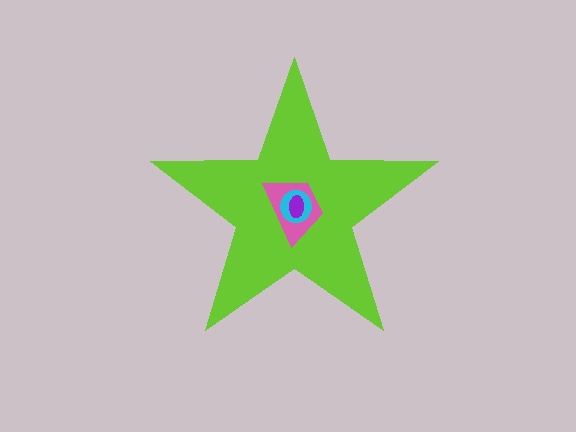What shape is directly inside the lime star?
The pink trapezoid.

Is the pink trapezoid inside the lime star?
Yes.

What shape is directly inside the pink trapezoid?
The cyan circle.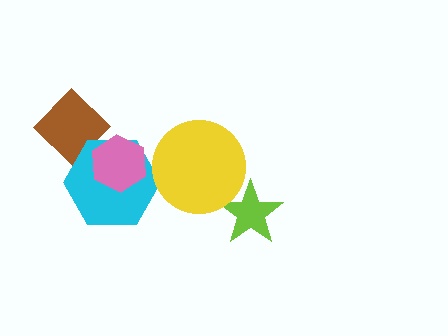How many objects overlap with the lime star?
1 object overlaps with the lime star.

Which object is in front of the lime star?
The yellow circle is in front of the lime star.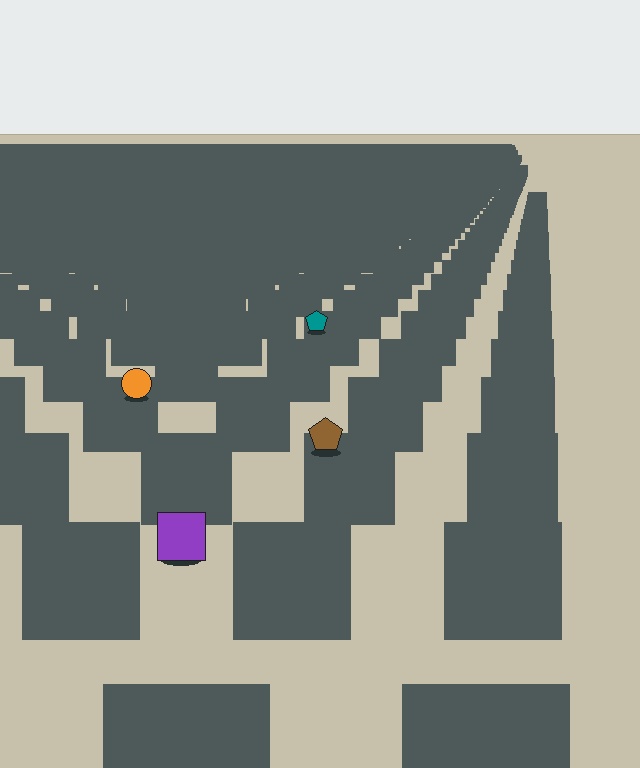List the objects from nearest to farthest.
From nearest to farthest: the purple square, the brown pentagon, the orange circle, the teal pentagon.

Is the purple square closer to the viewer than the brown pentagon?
Yes. The purple square is closer — you can tell from the texture gradient: the ground texture is coarser near it.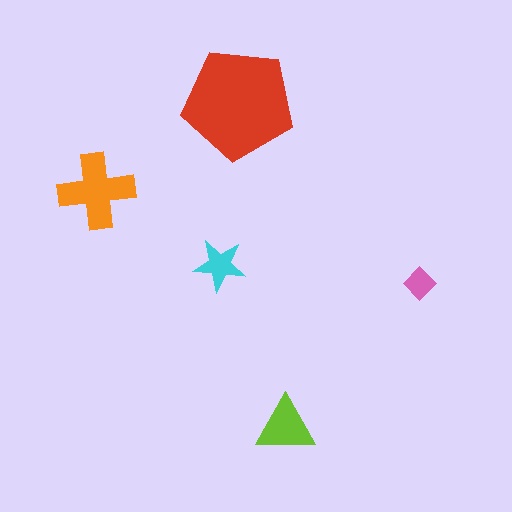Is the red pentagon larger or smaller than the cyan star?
Larger.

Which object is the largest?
The red pentagon.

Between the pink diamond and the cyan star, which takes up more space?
The cyan star.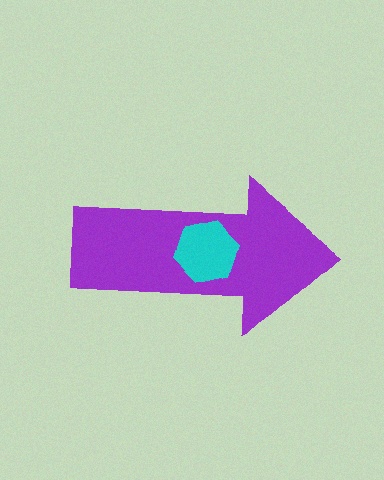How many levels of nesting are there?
2.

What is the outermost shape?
The purple arrow.